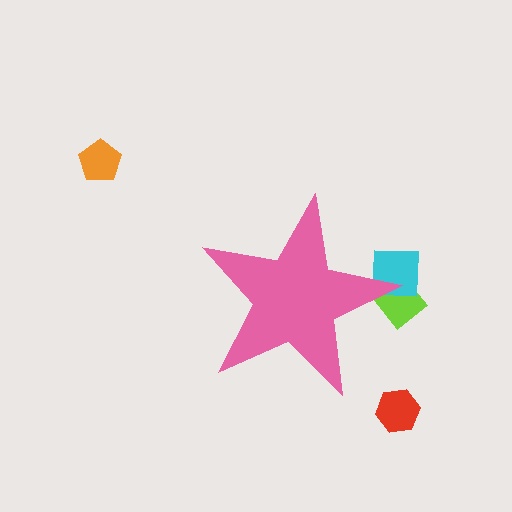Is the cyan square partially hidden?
Yes, the cyan square is partially hidden behind the pink star.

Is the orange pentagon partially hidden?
No, the orange pentagon is fully visible.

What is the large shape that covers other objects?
A pink star.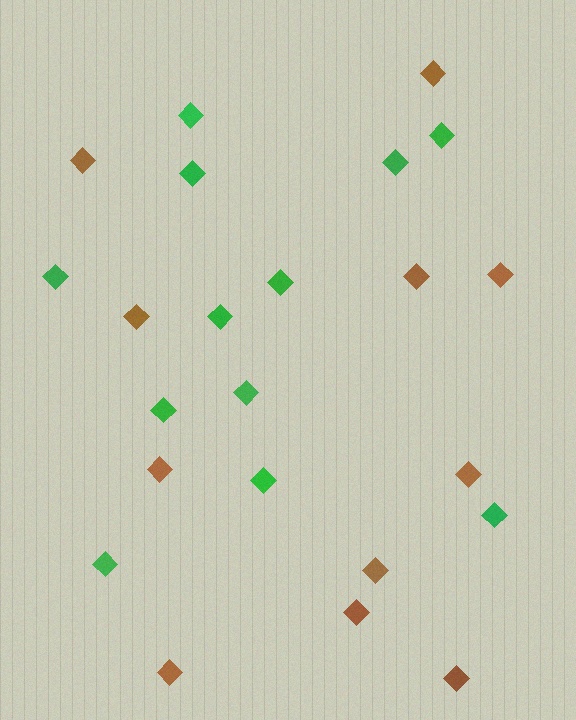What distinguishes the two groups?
There are 2 groups: one group of green diamonds (12) and one group of brown diamonds (11).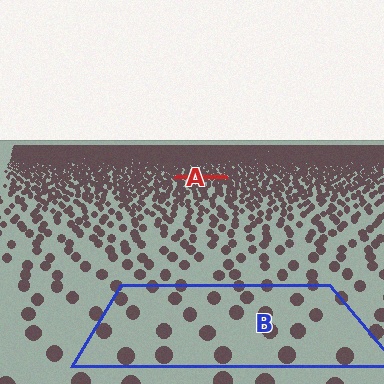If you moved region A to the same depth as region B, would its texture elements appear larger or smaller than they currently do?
They would appear larger. At a closer depth, the same texture elements are projected at a bigger on-screen size.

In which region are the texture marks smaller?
The texture marks are smaller in region A, because it is farther away.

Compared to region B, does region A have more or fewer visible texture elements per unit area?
Region A has more texture elements per unit area — they are packed more densely because it is farther away.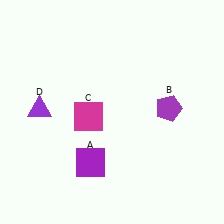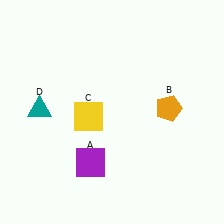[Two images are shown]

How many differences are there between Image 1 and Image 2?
There are 3 differences between the two images.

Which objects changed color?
B changed from purple to orange. C changed from magenta to yellow. D changed from purple to teal.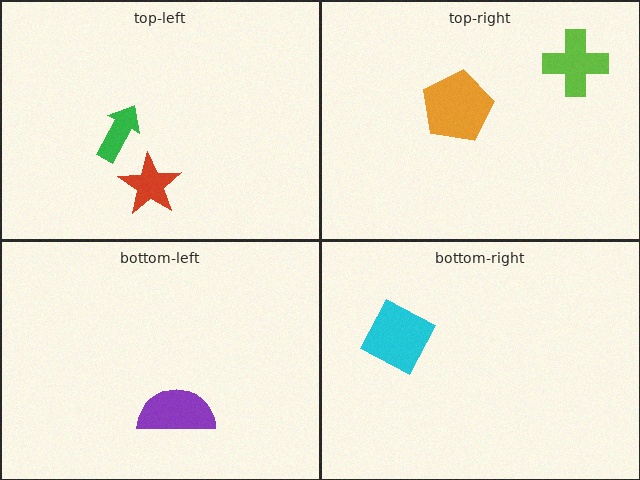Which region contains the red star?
The top-left region.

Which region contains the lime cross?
The top-right region.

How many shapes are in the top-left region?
2.